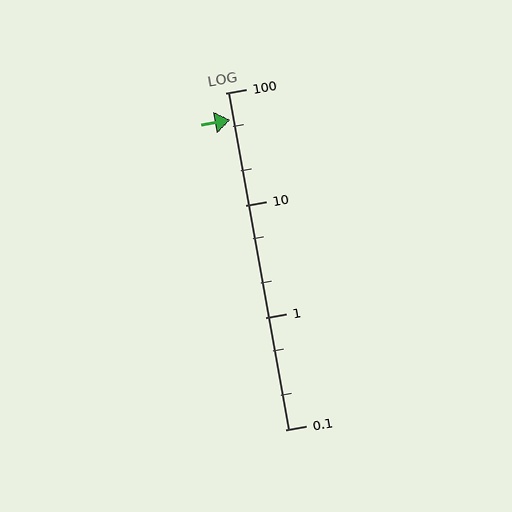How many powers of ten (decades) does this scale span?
The scale spans 3 decades, from 0.1 to 100.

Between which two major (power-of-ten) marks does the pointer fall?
The pointer is between 10 and 100.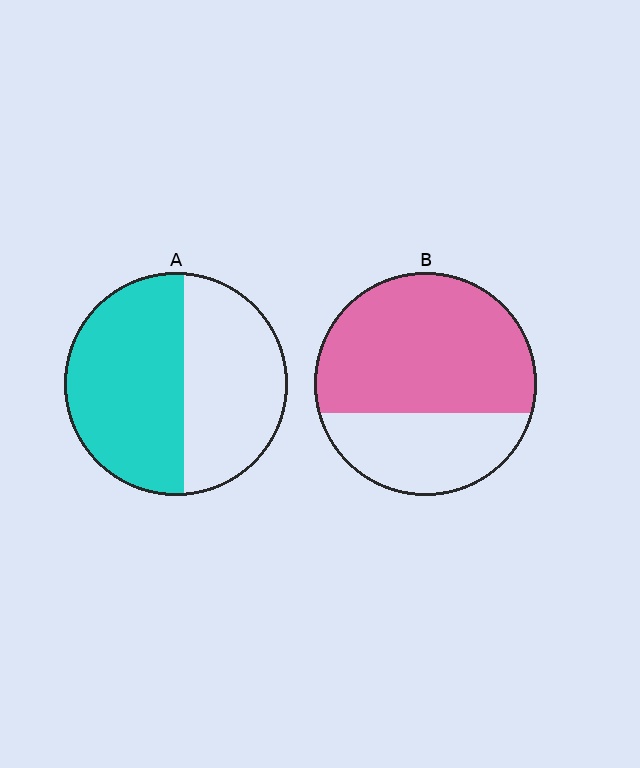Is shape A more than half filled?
Yes.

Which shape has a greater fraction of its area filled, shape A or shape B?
Shape B.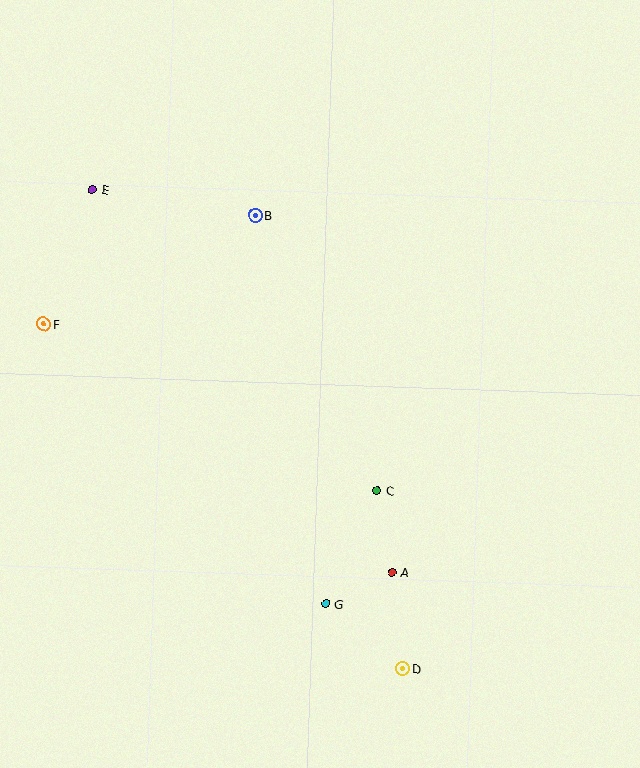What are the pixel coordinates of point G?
Point G is at (326, 604).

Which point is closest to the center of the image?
Point C at (377, 491) is closest to the center.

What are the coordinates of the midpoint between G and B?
The midpoint between G and B is at (290, 410).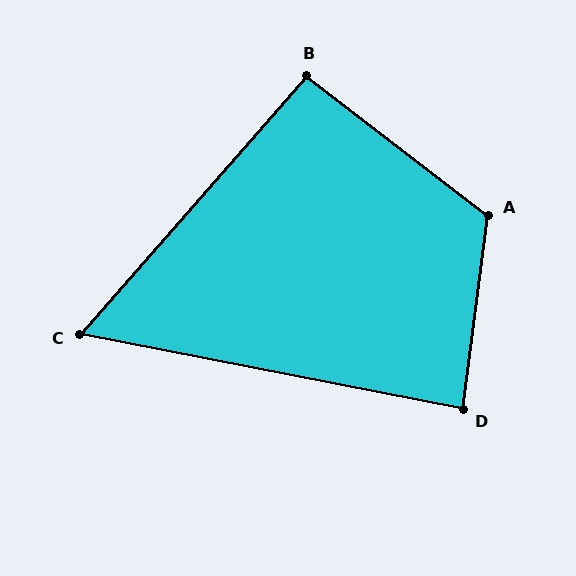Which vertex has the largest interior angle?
A, at approximately 120 degrees.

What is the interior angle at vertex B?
Approximately 94 degrees (approximately right).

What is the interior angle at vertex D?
Approximately 86 degrees (approximately right).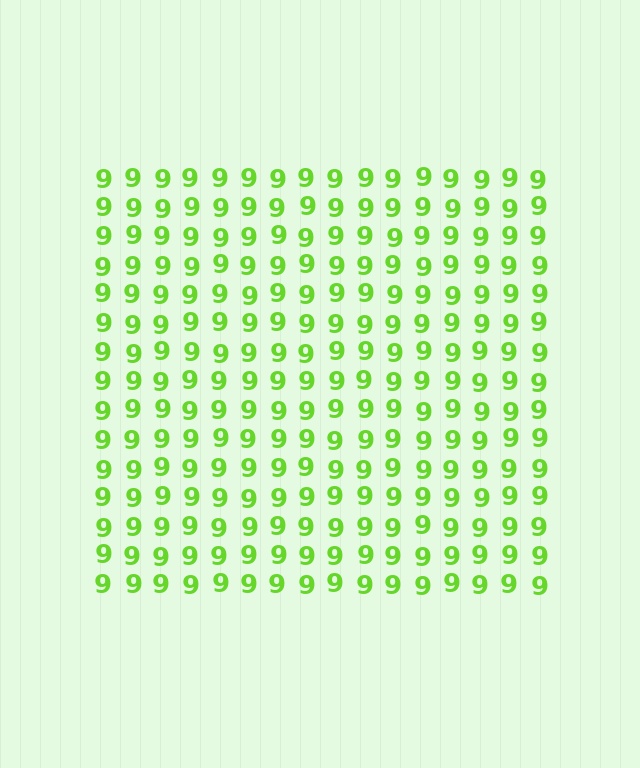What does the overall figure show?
The overall figure shows a square.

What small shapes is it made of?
It is made of small digit 9's.